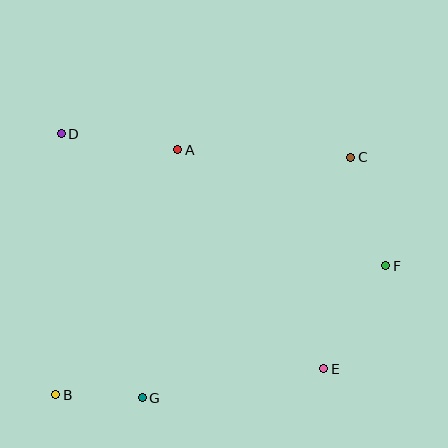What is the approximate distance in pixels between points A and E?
The distance between A and E is approximately 263 pixels.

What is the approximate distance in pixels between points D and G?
The distance between D and G is approximately 276 pixels.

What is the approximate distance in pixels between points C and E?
The distance between C and E is approximately 213 pixels.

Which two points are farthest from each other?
Points B and C are farthest from each other.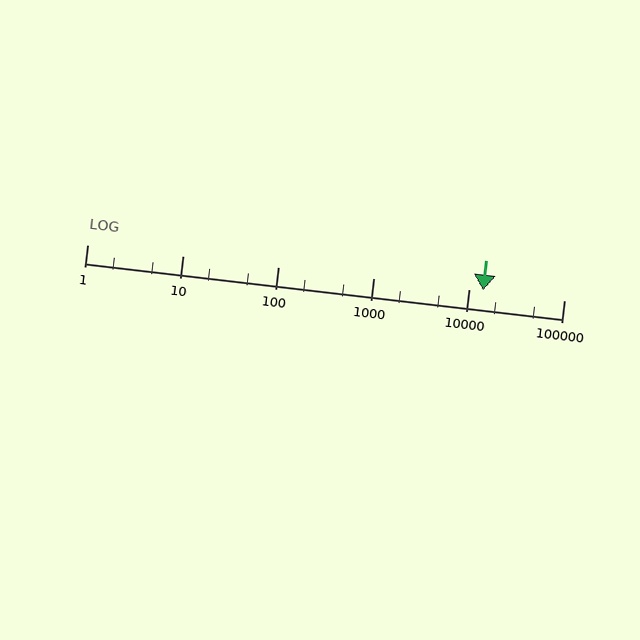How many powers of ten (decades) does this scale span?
The scale spans 5 decades, from 1 to 100000.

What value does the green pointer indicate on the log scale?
The pointer indicates approximately 14000.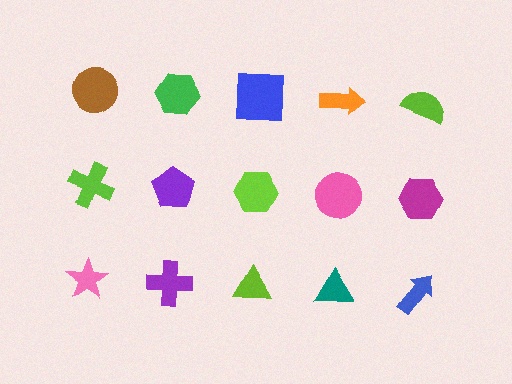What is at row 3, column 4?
A teal triangle.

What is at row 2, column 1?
A lime cross.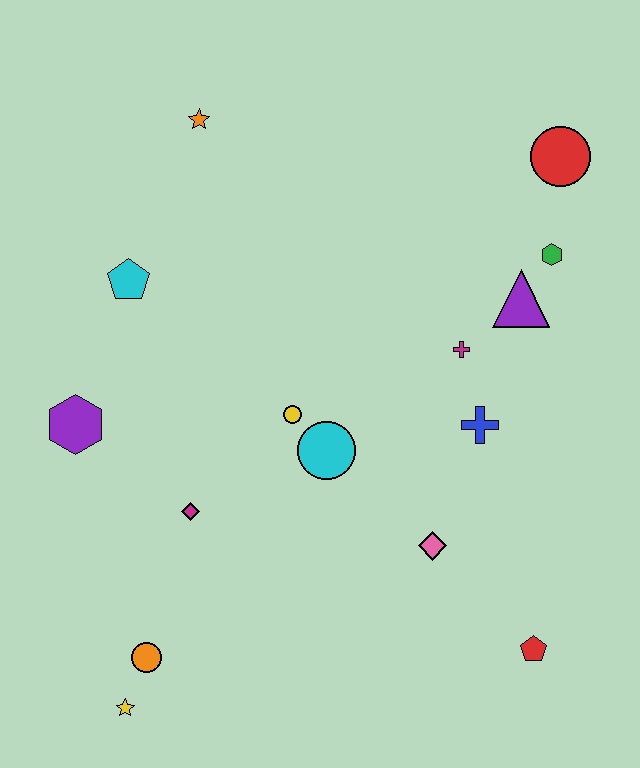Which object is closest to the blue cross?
The magenta cross is closest to the blue cross.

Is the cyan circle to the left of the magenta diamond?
No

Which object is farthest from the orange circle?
The red circle is farthest from the orange circle.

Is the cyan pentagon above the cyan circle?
Yes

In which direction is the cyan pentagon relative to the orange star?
The cyan pentagon is below the orange star.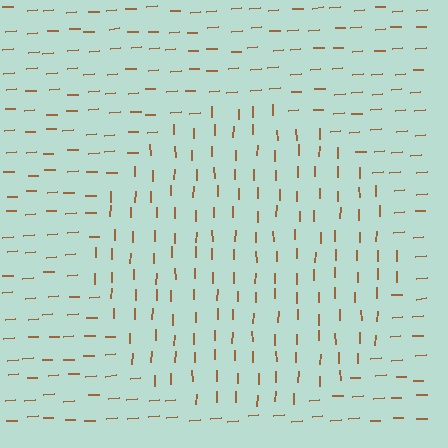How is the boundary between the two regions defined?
The boundary is defined purely by a change in line orientation (approximately 85 degrees difference). All lines are the same color and thickness.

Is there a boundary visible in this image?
Yes, there is a texture boundary formed by a change in line orientation.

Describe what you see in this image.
The image is filled with small brown line segments. A circle region in the image has lines oriented differently from the surrounding lines, creating a visible texture boundary.